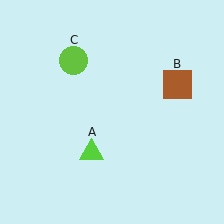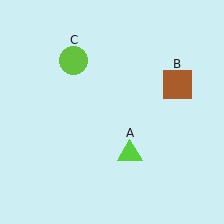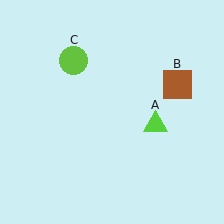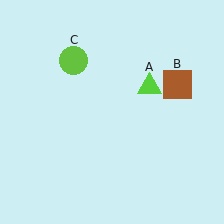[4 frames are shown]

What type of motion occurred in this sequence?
The lime triangle (object A) rotated counterclockwise around the center of the scene.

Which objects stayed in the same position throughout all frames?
Brown square (object B) and lime circle (object C) remained stationary.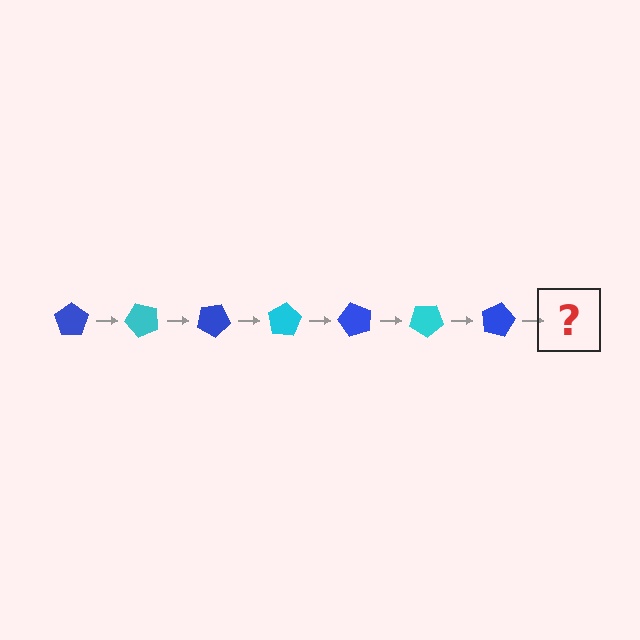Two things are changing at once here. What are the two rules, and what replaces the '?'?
The two rules are that it rotates 50 degrees each step and the color cycles through blue and cyan. The '?' should be a cyan pentagon, rotated 350 degrees from the start.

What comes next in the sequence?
The next element should be a cyan pentagon, rotated 350 degrees from the start.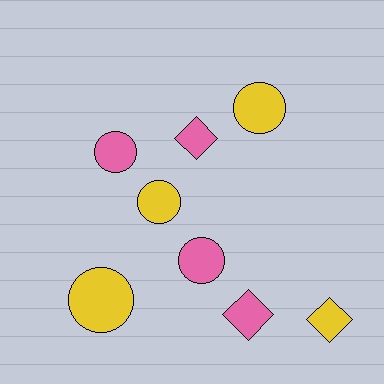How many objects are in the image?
There are 8 objects.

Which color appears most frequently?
Pink, with 4 objects.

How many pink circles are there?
There are 2 pink circles.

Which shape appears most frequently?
Circle, with 5 objects.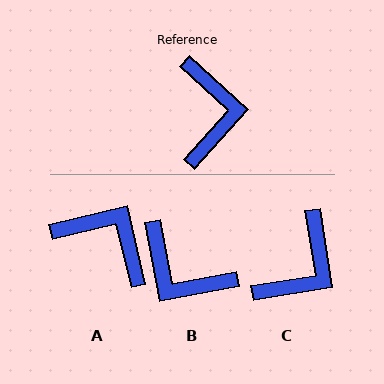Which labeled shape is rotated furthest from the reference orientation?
B, about 127 degrees away.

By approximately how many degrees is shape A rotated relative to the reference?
Approximately 56 degrees counter-clockwise.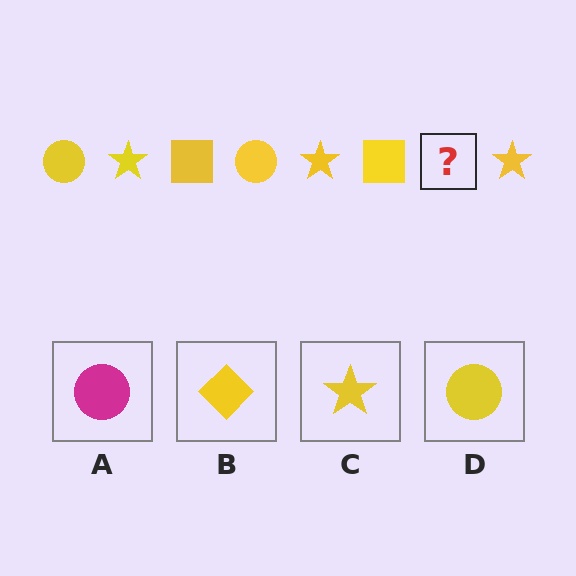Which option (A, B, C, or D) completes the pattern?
D.